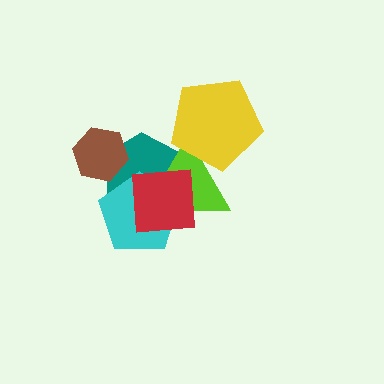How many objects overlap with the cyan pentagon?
3 objects overlap with the cyan pentagon.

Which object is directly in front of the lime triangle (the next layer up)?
The yellow pentagon is directly in front of the lime triangle.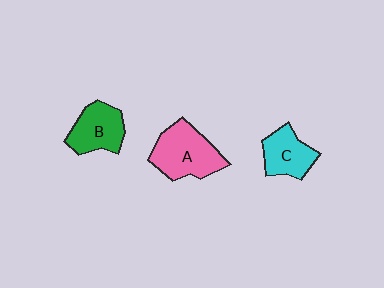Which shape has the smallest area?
Shape C (cyan).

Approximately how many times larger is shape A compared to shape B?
Approximately 1.3 times.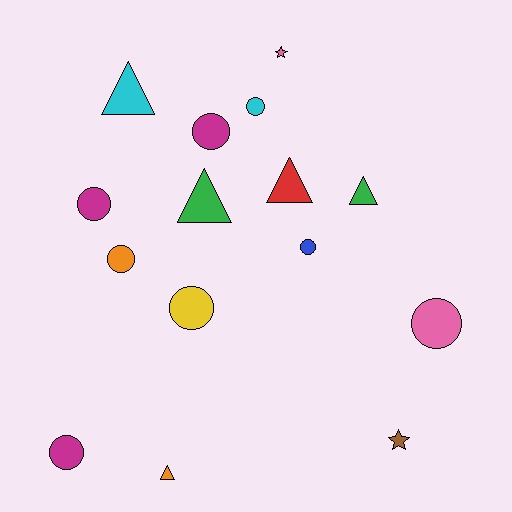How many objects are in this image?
There are 15 objects.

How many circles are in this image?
There are 8 circles.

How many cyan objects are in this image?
There are 2 cyan objects.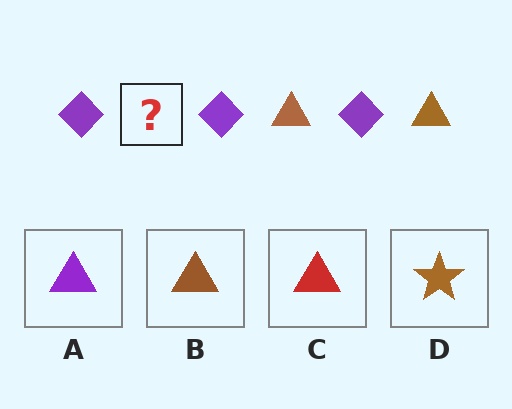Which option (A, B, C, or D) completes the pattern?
B.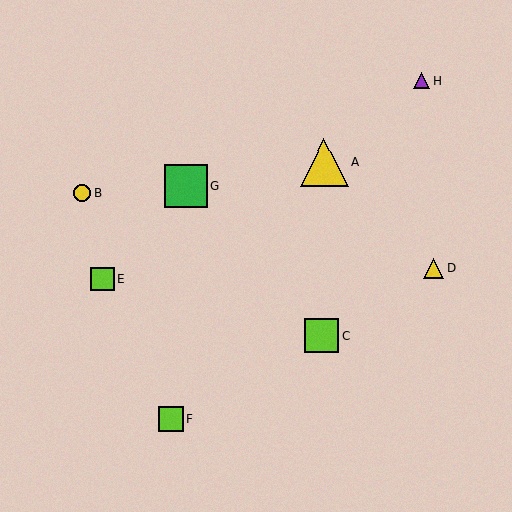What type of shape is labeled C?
Shape C is a lime square.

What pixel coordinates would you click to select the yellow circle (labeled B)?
Click at (82, 193) to select the yellow circle B.